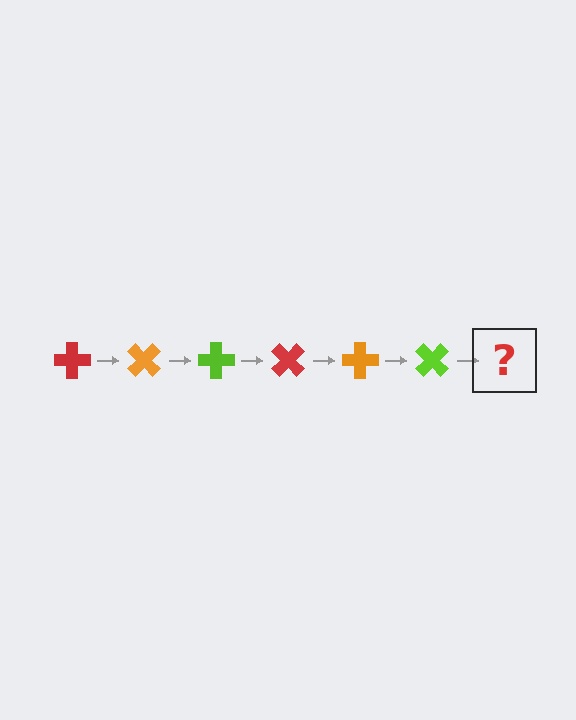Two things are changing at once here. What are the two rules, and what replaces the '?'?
The two rules are that it rotates 45 degrees each step and the color cycles through red, orange, and lime. The '?' should be a red cross, rotated 270 degrees from the start.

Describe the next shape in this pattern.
It should be a red cross, rotated 270 degrees from the start.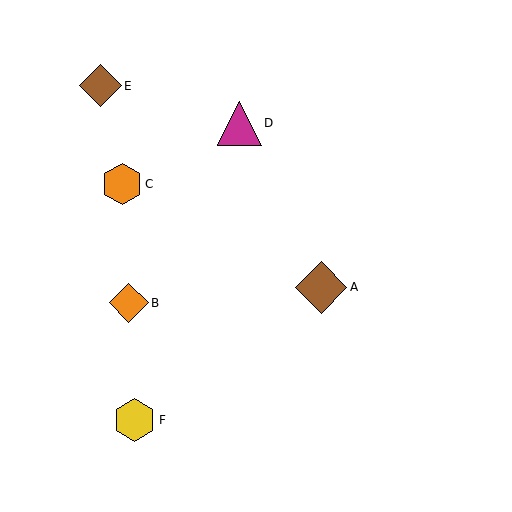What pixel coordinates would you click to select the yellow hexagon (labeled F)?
Click at (135, 420) to select the yellow hexagon F.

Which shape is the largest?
The brown diamond (labeled A) is the largest.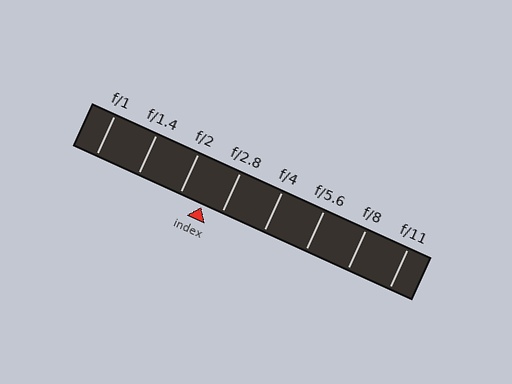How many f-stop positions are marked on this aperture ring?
There are 8 f-stop positions marked.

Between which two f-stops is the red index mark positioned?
The index mark is between f/2 and f/2.8.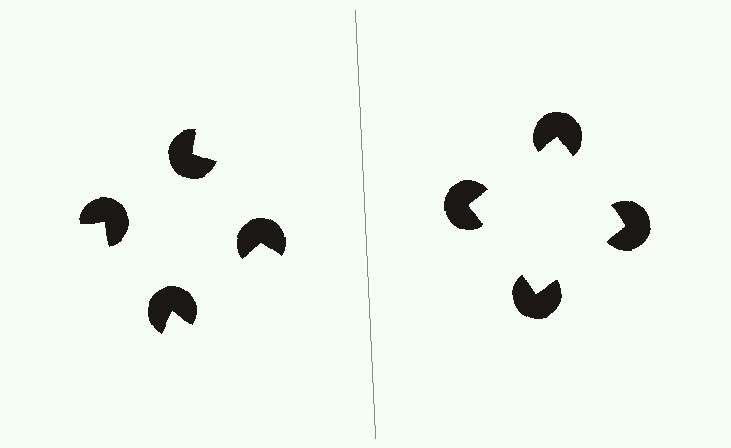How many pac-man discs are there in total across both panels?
8 — 4 on each side.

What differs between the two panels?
The pac-man discs are positioned identically on both sides; only the wedge orientations differ. On the right they align to a square; on the left they are misaligned.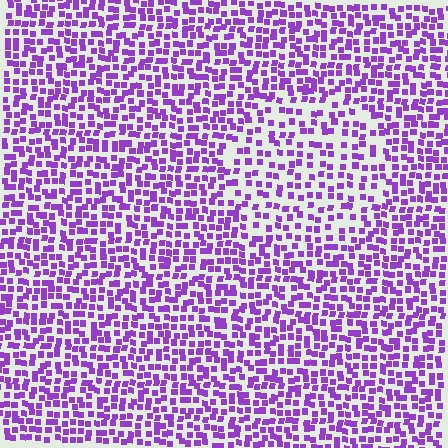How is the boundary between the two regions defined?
The boundary is defined by a change in element density (approximately 1.6x ratio). All elements are the same color, size, and shape.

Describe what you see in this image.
The image contains small purple elements arranged at two different densities. A circle-shaped region is visible where the elements are less densely packed than the surrounding area.